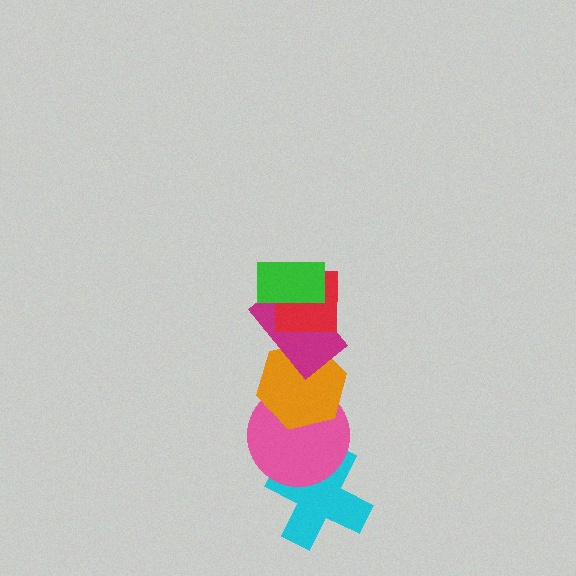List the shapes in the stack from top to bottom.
From top to bottom: the green rectangle, the red square, the magenta rectangle, the orange hexagon, the pink circle, the cyan cross.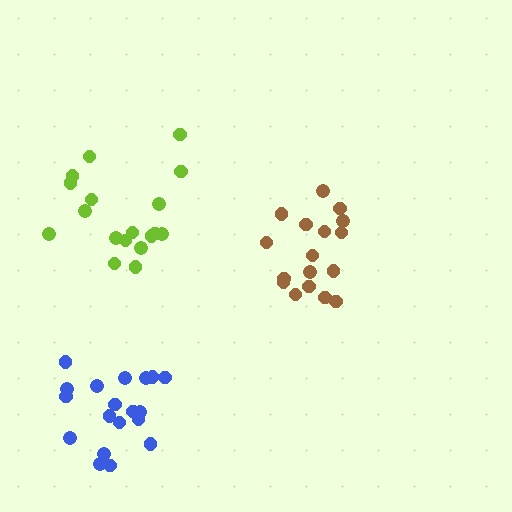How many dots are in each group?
Group 1: 17 dots, Group 2: 18 dots, Group 3: 19 dots (54 total).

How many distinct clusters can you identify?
There are 3 distinct clusters.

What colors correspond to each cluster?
The clusters are colored: brown, lime, blue.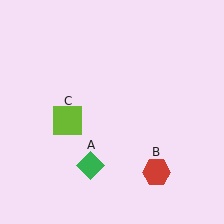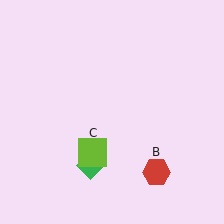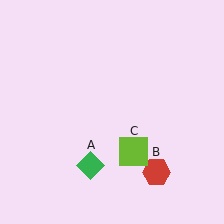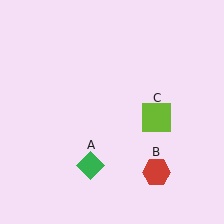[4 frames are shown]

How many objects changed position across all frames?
1 object changed position: lime square (object C).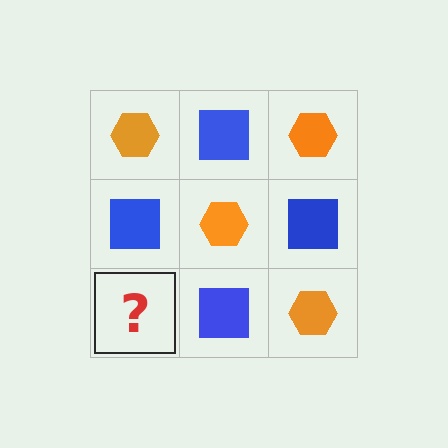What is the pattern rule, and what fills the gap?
The rule is that it alternates orange hexagon and blue square in a checkerboard pattern. The gap should be filled with an orange hexagon.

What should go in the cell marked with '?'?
The missing cell should contain an orange hexagon.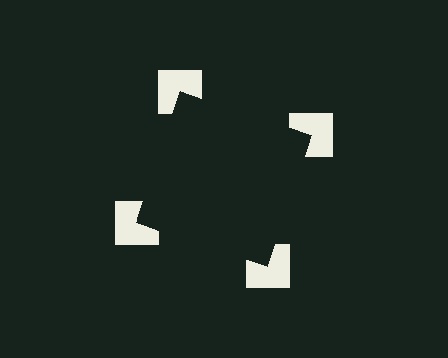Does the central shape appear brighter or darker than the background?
It typically appears slightly darker than the background, even though no actual brightness change is drawn.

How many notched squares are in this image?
There are 4 — one at each vertex of the illusory square.